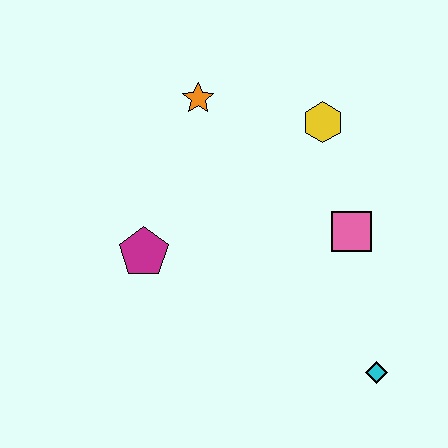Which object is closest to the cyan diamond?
The pink square is closest to the cyan diamond.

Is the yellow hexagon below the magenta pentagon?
No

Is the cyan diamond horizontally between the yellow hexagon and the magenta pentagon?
No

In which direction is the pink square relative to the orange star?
The pink square is to the right of the orange star.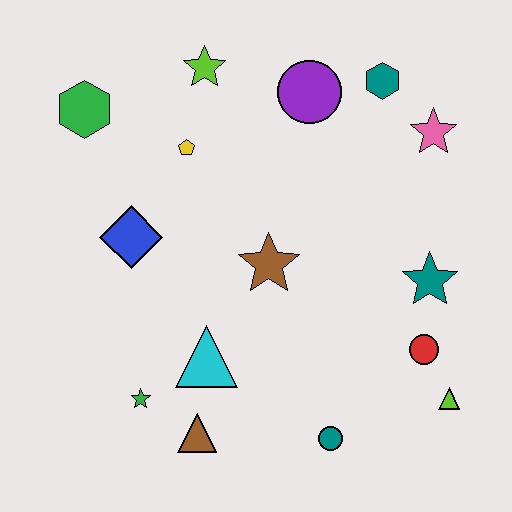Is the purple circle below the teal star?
No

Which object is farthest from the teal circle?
The green hexagon is farthest from the teal circle.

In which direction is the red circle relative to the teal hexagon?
The red circle is below the teal hexagon.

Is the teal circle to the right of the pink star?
No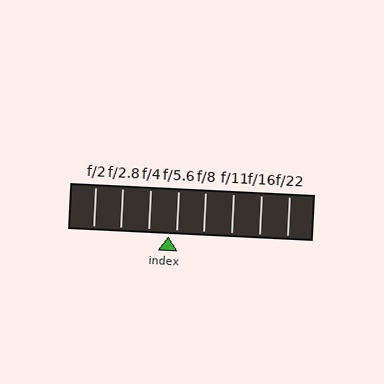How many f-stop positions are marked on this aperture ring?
There are 8 f-stop positions marked.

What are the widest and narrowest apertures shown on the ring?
The widest aperture shown is f/2 and the narrowest is f/22.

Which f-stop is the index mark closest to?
The index mark is closest to f/5.6.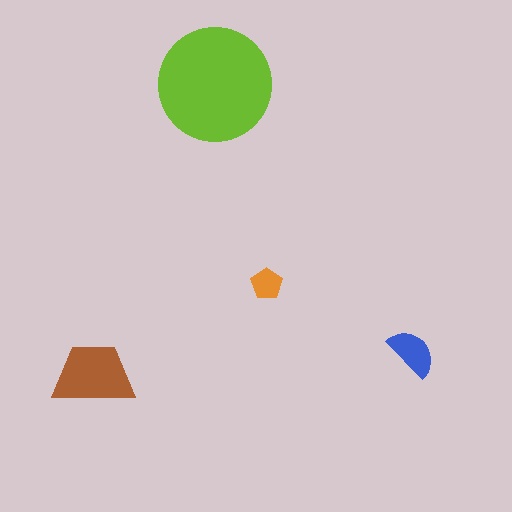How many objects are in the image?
There are 4 objects in the image.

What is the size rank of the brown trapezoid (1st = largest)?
2nd.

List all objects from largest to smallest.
The lime circle, the brown trapezoid, the blue semicircle, the orange pentagon.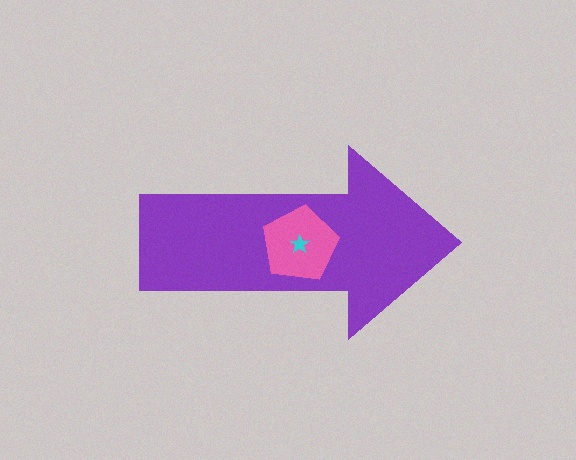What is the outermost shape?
The purple arrow.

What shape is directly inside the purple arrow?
The pink pentagon.